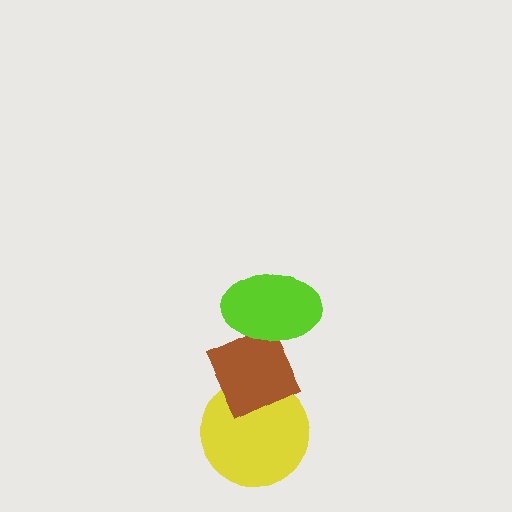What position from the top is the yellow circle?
The yellow circle is 3rd from the top.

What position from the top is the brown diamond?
The brown diamond is 2nd from the top.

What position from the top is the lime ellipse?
The lime ellipse is 1st from the top.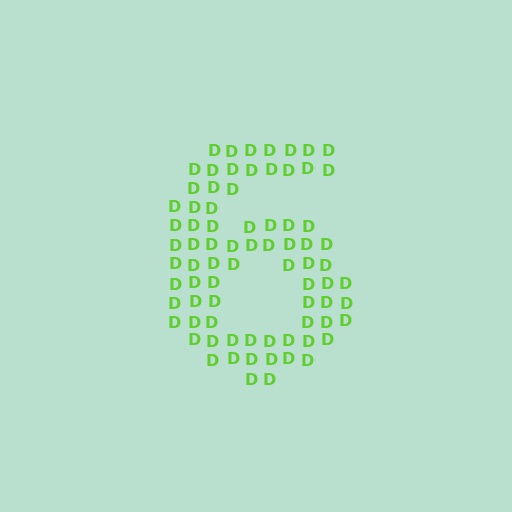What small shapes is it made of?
It is made of small letter D's.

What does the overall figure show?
The overall figure shows the digit 6.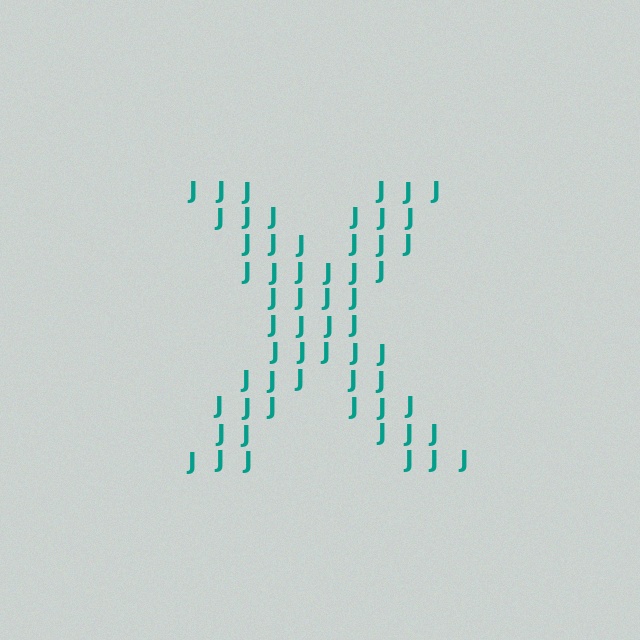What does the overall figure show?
The overall figure shows the letter X.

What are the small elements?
The small elements are letter J's.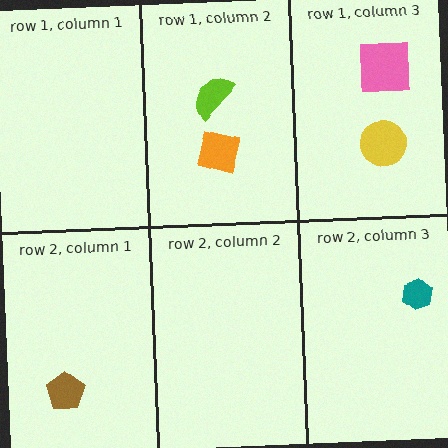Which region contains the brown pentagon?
The row 2, column 1 region.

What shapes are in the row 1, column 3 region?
The yellow circle, the pink square.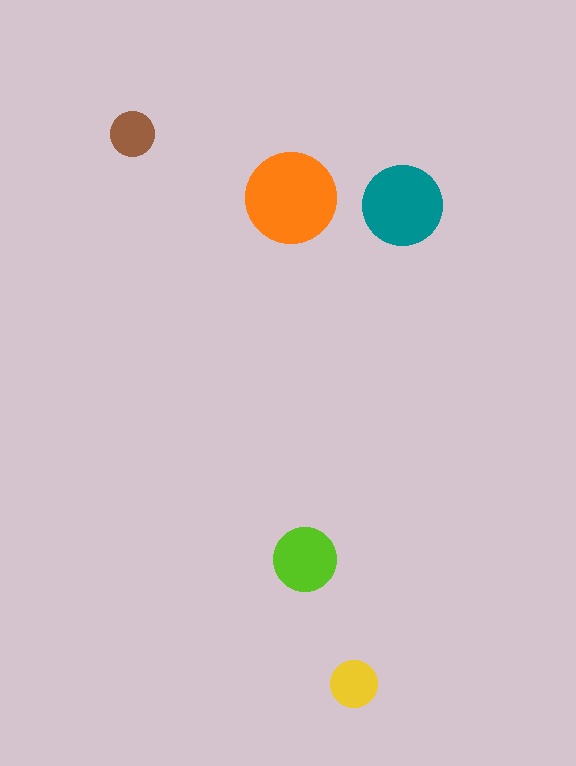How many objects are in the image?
There are 5 objects in the image.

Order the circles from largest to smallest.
the orange one, the teal one, the lime one, the yellow one, the brown one.